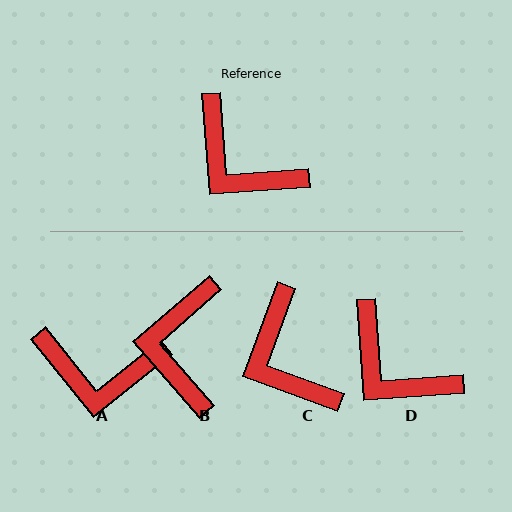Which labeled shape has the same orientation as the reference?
D.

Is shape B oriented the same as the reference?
No, it is off by about 53 degrees.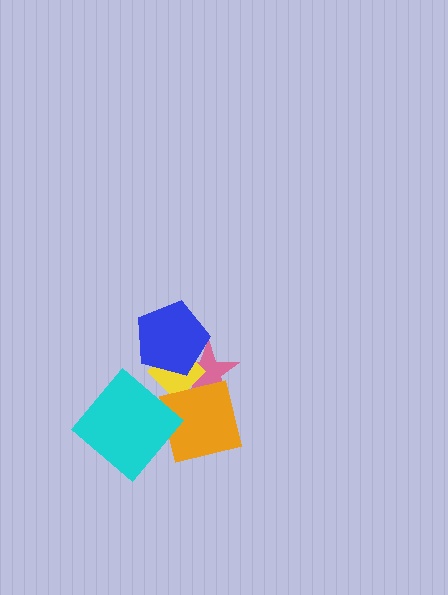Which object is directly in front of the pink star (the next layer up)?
The yellow diamond is directly in front of the pink star.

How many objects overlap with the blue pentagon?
2 objects overlap with the blue pentagon.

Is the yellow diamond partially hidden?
Yes, it is partially covered by another shape.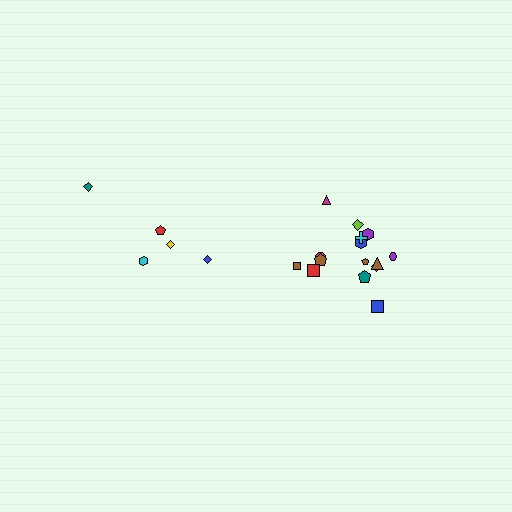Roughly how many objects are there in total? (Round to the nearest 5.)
Roughly 20 objects in total.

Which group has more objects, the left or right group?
The right group.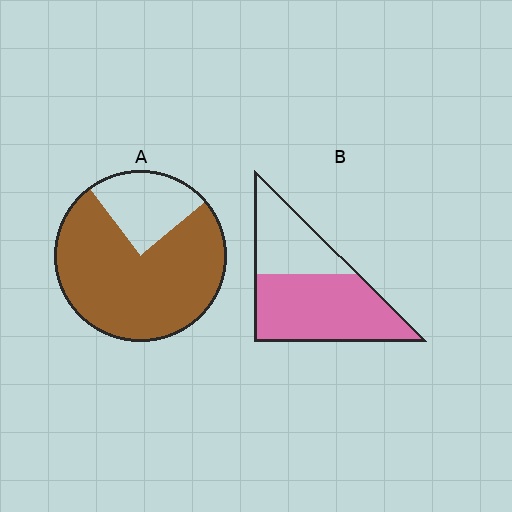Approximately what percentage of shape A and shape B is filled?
A is approximately 75% and B is approximately 65%.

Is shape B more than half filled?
Yes.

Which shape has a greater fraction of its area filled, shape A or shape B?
Shape A.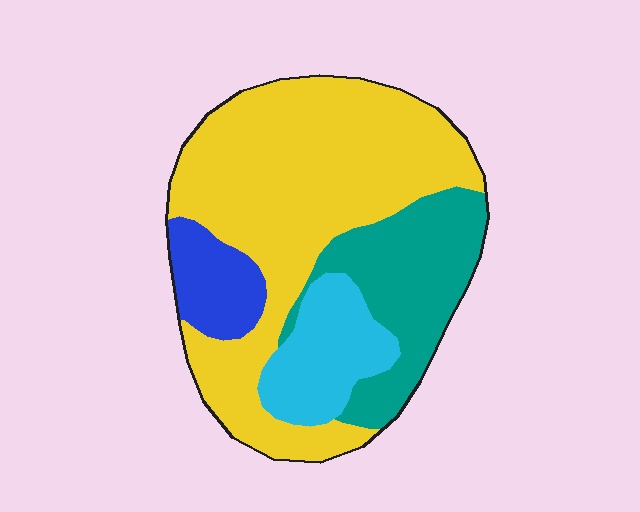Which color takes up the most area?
Yellow, at roughly 55%.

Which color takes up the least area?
Blue, at roughly 10%.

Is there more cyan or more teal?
Teal.